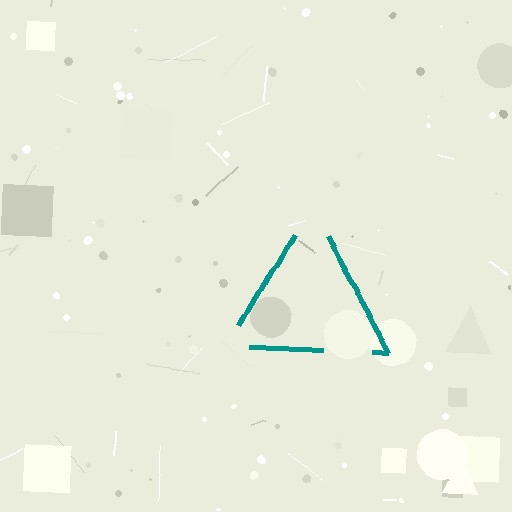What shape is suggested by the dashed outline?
The dashed outline suggests a triangle.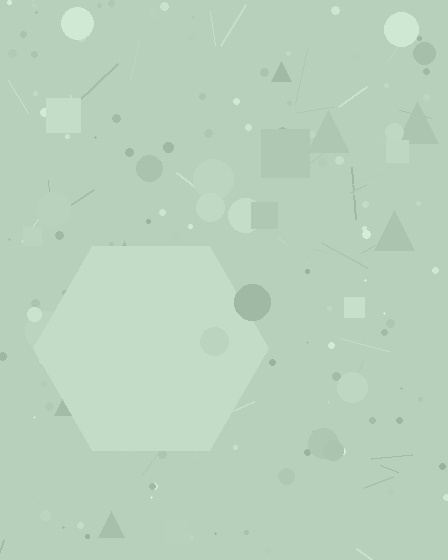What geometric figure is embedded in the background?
A hexagon is embedded in the background.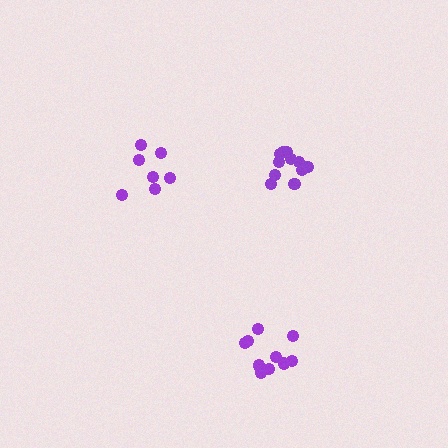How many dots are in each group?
Group 1: 10 dots, Group 2: 7 dots, Group 3: 11 dots (28 total).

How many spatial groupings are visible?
There are 3 spatial groupings.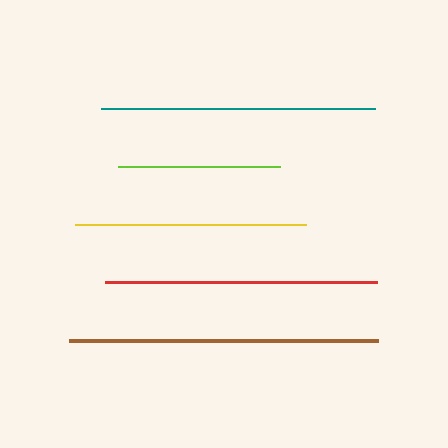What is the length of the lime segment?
The lime segment is approximately 162 pixels long.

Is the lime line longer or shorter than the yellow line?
The yellow line is longer than the lime line.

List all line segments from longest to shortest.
From longest to shortest: brown, teal, red, yellow, lime.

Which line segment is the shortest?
The lime line is the shortest at approximately 162 pixels.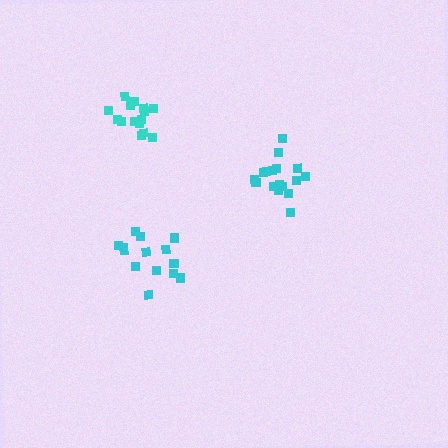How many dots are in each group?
Group 1: 14 dots, Group 2: 17 dots, Group 3: 15 dots (46 total).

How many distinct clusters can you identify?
There are 3 distinct clusters.